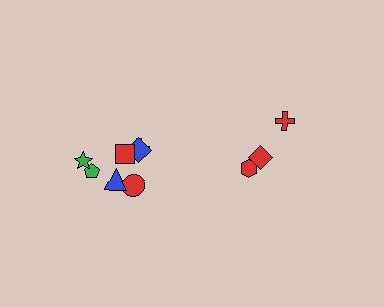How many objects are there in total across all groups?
There are 10 objects.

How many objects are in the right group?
There are 3 objects.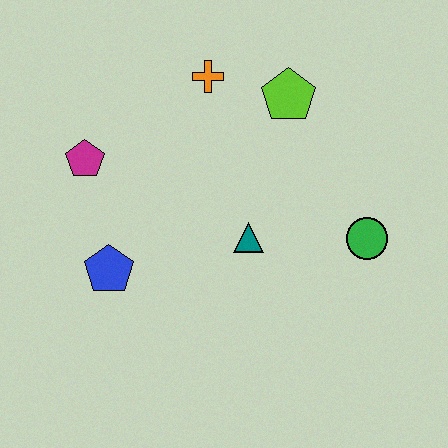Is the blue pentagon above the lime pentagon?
No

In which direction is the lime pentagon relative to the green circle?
The lime pentagon is above the green circle.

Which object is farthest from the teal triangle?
The magenta pentagon is farthest from the teal triangle.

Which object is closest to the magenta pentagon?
The blue pentagon is closest to the magenta pentagon.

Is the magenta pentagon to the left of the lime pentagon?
Yes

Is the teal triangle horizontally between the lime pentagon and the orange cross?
Yes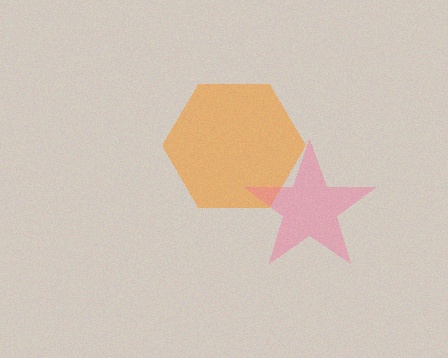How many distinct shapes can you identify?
There are 2 distinct shapes: an orange hexagon, a pink star.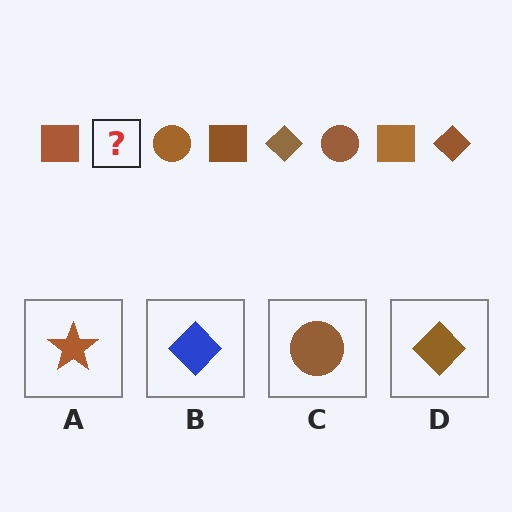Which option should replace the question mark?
Option D.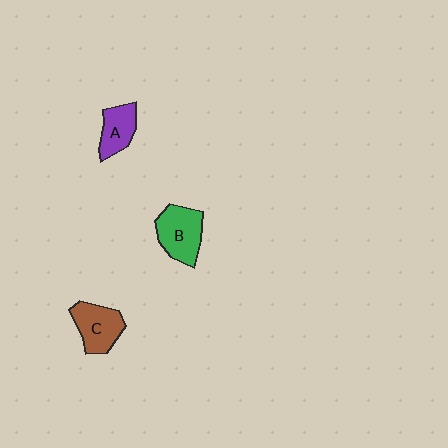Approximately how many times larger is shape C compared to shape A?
Approximately 1.3 times.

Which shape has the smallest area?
Shape A (purple).